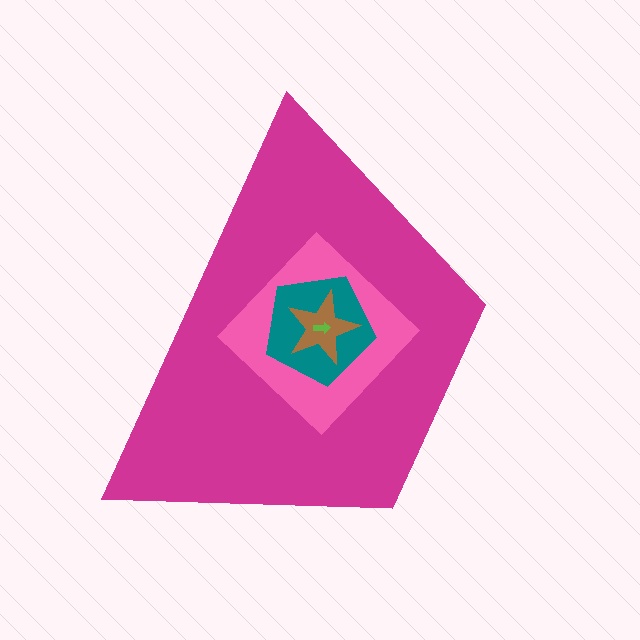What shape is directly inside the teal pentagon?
The brown star.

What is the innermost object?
The lime arrow.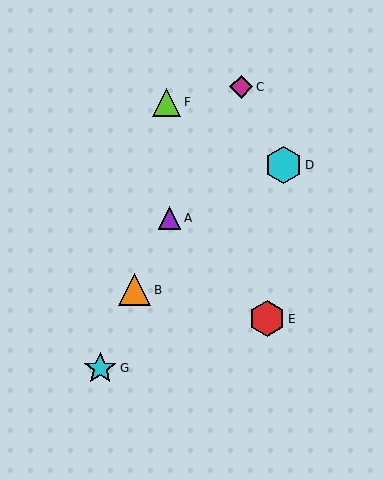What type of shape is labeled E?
Shape E is a red hexagon.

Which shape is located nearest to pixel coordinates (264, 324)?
The red hexagon (labeled E) at (267, 319) is nearest to that location.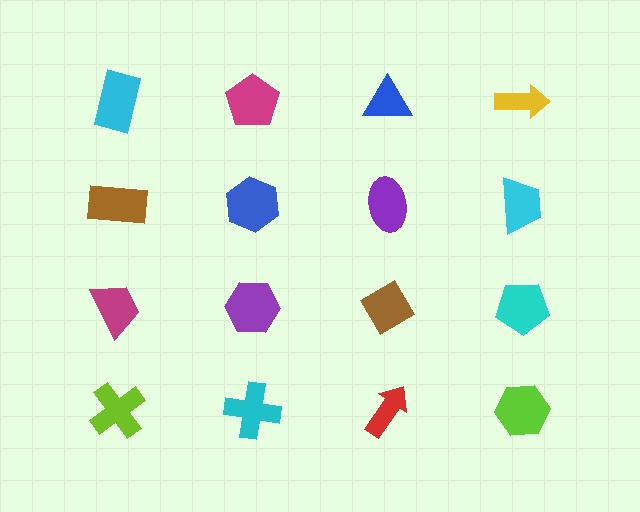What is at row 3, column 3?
A brown diamond.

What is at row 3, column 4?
A cyan pentagon.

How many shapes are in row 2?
4 shapes.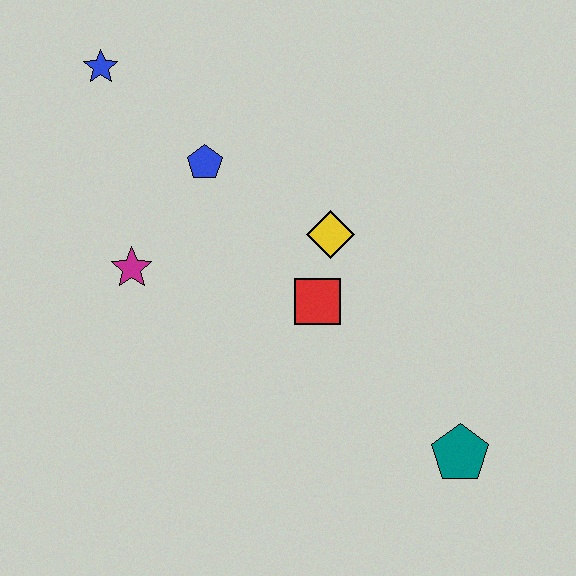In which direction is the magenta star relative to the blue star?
The magenta star is below the blue star.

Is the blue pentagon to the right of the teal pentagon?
No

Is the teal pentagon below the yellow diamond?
Yes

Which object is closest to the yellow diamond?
The red square is closest to the yellow diamond.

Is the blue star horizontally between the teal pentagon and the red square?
No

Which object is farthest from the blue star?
The teal pentagon is farthest from the blue star.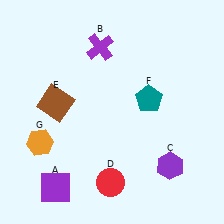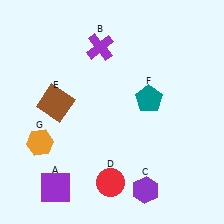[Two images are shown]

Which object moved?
The purple hexagon (C) moved left.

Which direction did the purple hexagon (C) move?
The purple hexagon (C) moved left.